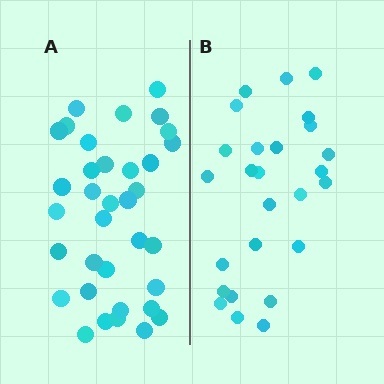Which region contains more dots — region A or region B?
Region A (the left region) has more dots.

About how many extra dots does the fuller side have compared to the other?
Region A has roughly 8 or so more dots than region B.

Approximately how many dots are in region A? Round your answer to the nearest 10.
About 40 dots. (The exact count is 35, which rounds to 40.)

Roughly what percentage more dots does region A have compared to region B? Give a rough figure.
About 35% more.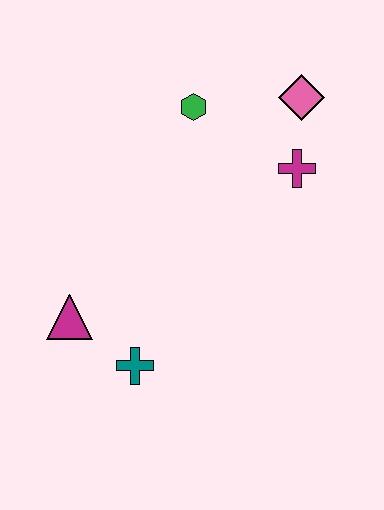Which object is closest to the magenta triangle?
The teal cross is closest to the magenta triangle.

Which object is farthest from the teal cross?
The pink diamond is farthest from the teal cross.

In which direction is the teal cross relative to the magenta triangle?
The teal cross is to the right of the magenta triangle.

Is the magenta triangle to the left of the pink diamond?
Yes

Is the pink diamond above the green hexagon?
Yes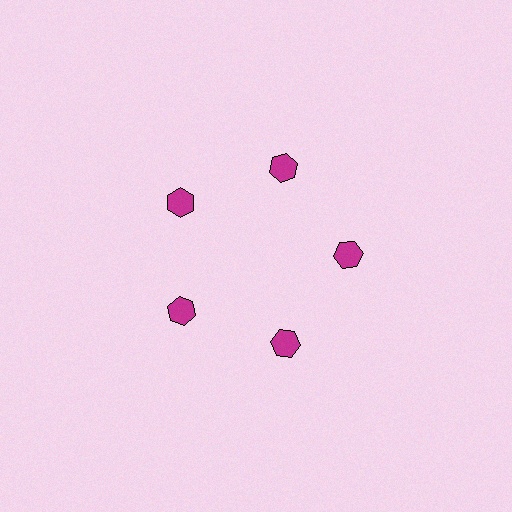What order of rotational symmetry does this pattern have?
This pattern has 5-fold rotational symmetry.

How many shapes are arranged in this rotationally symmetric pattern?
There are 5 shapes, arranged in 5 groups of 1.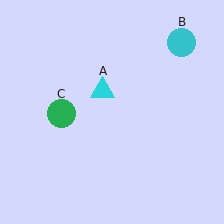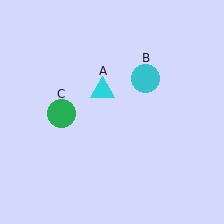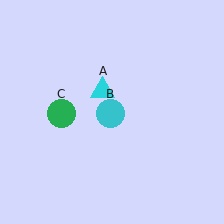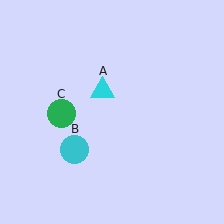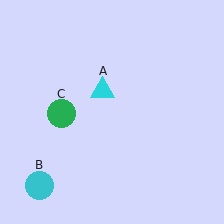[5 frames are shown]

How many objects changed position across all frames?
1 object changed position: cyan circle (object B).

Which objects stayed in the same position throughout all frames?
Cyan triangle (object A) and green circle (object C) remained stationary.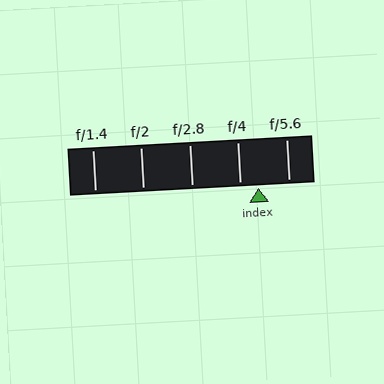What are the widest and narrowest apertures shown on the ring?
The widest aperture shown is f/1.4 and the narrowest is f/5.6.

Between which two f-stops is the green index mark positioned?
The index mark is between f/4 and f/5.6.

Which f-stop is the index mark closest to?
The index mark is closest to f/4.